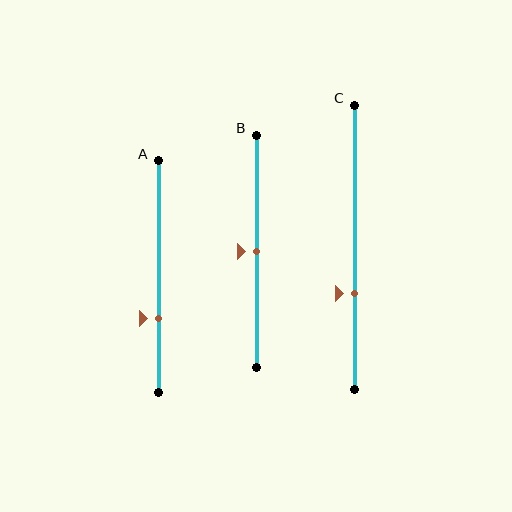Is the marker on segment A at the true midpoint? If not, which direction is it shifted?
No, the marker on segment A is shifted downward by about 18% of the segment length.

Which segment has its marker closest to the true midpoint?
Segment B has its marker closest to the true midpoint.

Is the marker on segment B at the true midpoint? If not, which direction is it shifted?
Yes, the marker on segment B is at the true midpoint.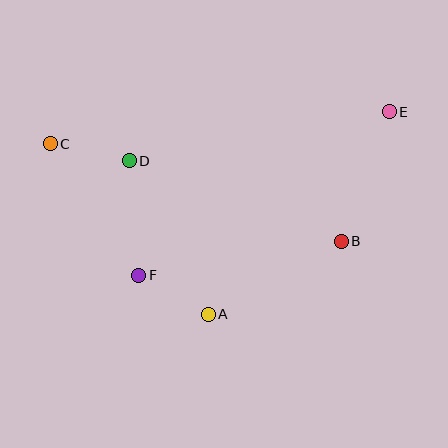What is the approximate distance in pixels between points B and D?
The distance between B and D is approximately 227 pixels.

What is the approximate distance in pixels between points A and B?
The distance between A and B is approximately 152 pixels.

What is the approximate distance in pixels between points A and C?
The distance between A and C is approximately 232 pixels.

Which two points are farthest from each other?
Points C and E are farthest from each other.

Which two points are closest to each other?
Points A and F are closest to each other.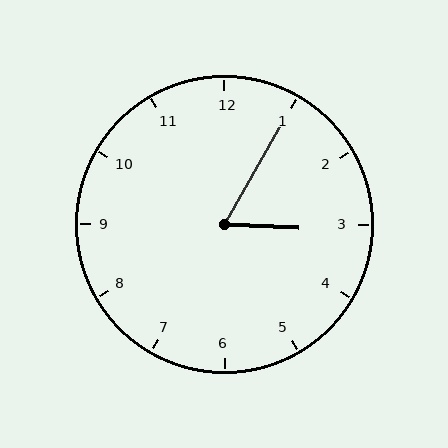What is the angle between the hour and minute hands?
Approximately 62 degrees.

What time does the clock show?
3:05.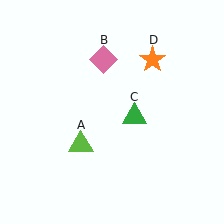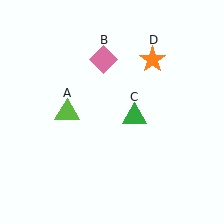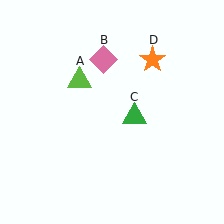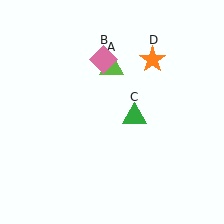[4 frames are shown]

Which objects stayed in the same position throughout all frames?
Pink diamond (object B) and green triangle (object C) and orange star (object D) remained stationary.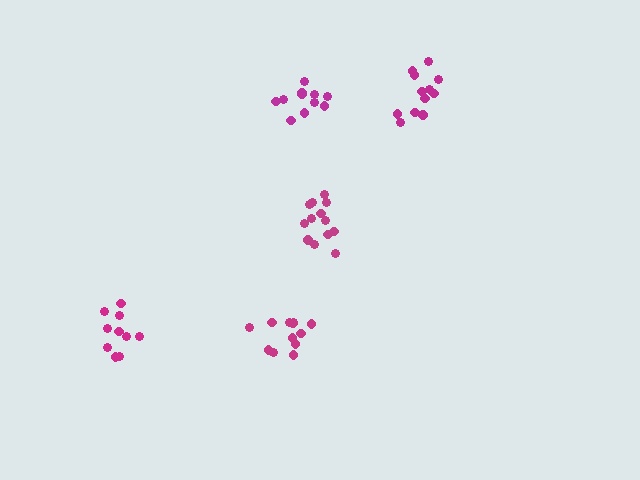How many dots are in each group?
Group 1: 11 dots, Group 2: 10 dots, Group 3: 13 dots, Group 4: 12 dots, Group 5: 12 dots (58 total).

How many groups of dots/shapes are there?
There are 5 groups.